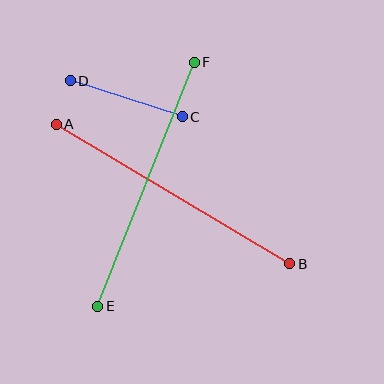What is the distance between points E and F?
The distance is approximately 262 pixels.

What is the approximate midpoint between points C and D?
The midpoint is at approximately (126, 99) pixels.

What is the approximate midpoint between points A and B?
The midpoint is at approximately (173, 194) pixels.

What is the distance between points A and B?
The distance is approximately 272 pixels.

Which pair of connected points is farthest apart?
Points A and B are farthest apart.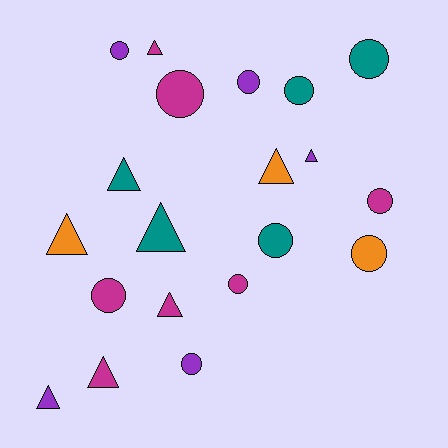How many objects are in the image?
There are 20 objects.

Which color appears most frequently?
Magenta, with 7 objects.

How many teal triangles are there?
There are 2 teal triangles.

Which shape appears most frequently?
Circle, with 11 objects.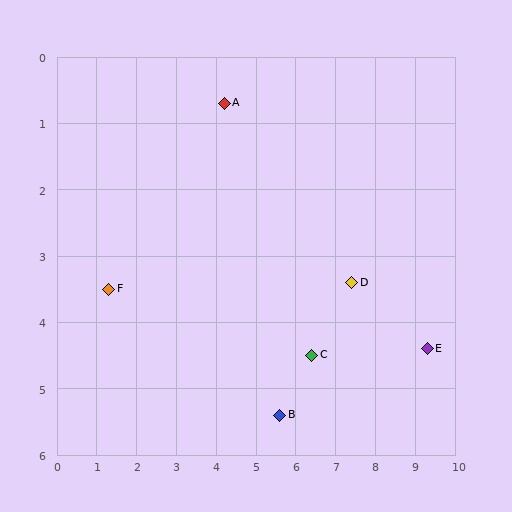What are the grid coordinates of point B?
Point B is at approximately (5.6, 5.4).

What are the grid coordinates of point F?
Point F is at approximately (1.3, 3.5).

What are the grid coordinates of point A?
Point A is at approximately (4.2, 0.7).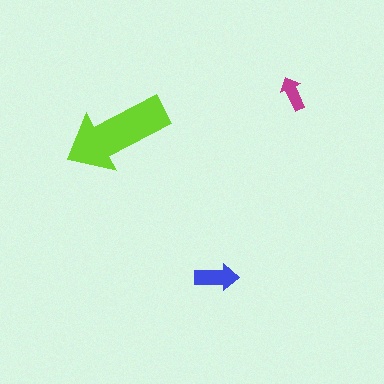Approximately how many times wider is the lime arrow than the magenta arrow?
About 3 times wider.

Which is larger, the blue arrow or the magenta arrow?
The blue one.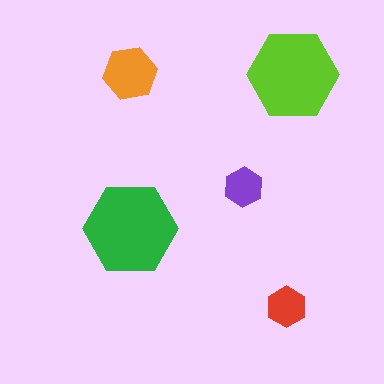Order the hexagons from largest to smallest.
the green one, the lime one, the orange one, the red one, the purple one.